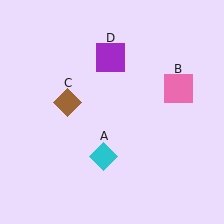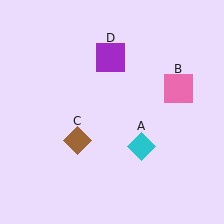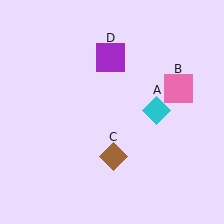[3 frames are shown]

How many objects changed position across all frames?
2 objects changed position: cyan diamond (object A), brown diamond (object C).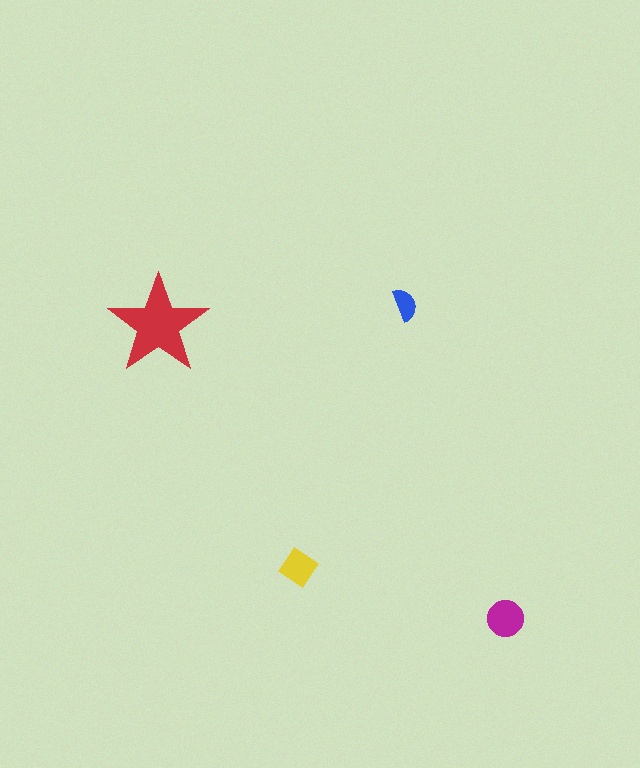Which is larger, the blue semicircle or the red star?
The red star.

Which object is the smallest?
The blue semicircle.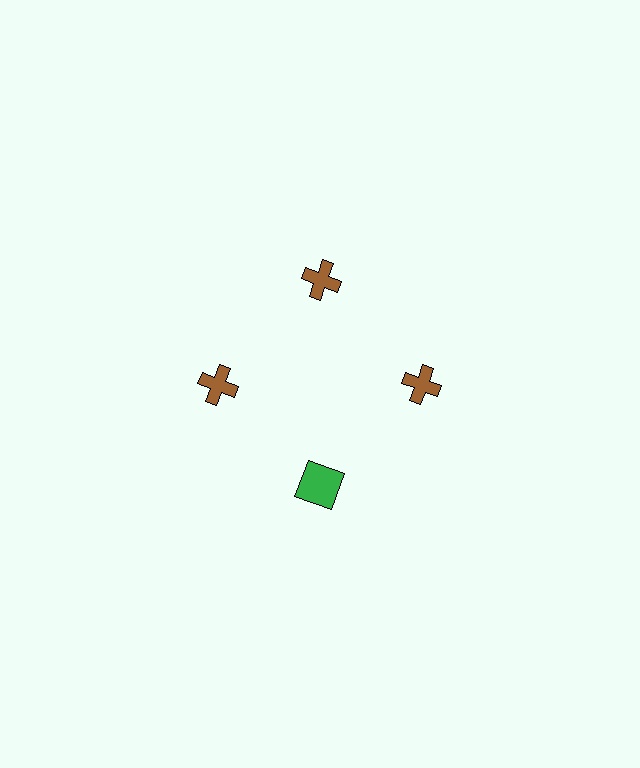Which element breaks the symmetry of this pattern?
The green square at roughly the 6 o'clock position breaks the symmetry. All other shapes are brown crosses.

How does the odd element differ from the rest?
It differs in both color (green instead of brown) and shape (square instead of cross).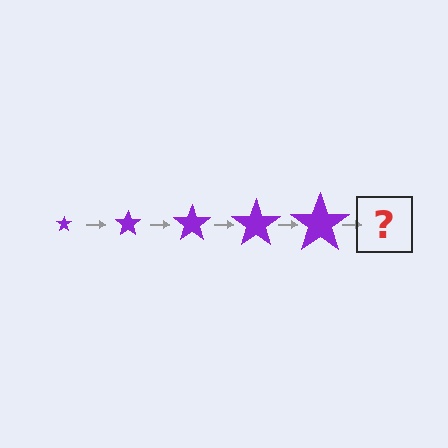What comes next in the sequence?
The next element should be a purple star, larger than the previous one.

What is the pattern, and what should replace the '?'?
The pattern is that the star gets progressively larger each step. The '?' should be a purple star, larger than the previous one.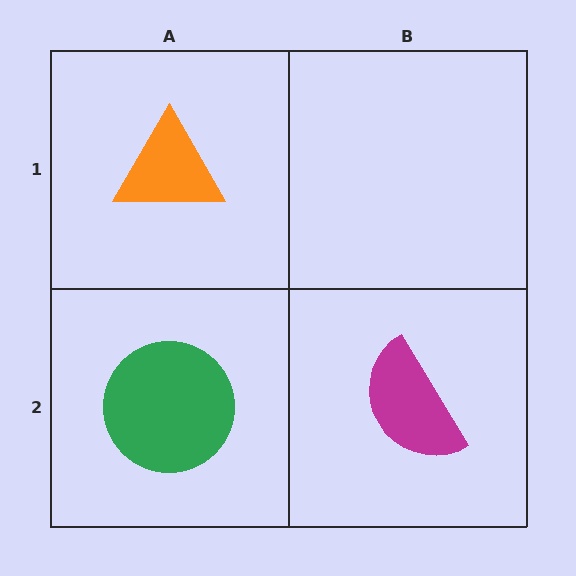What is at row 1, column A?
An orange triangle.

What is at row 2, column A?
A green circle.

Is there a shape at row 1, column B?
No, that cell is empty.